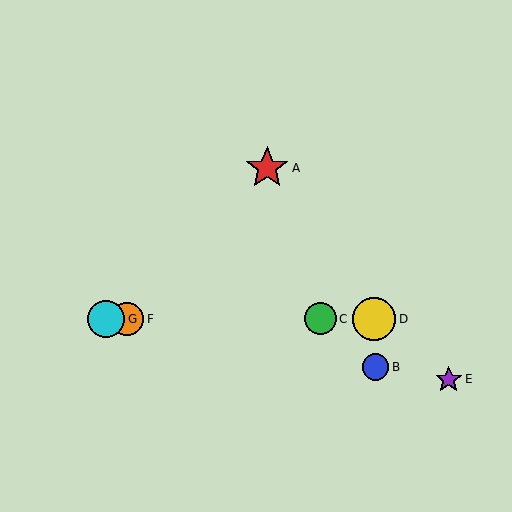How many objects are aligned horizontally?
4 objects (C, D, F, G) are aligned horizontally.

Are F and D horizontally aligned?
Yes, both are at y≈319.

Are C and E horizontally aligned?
No, C is at y≈319 and E is at y≈379.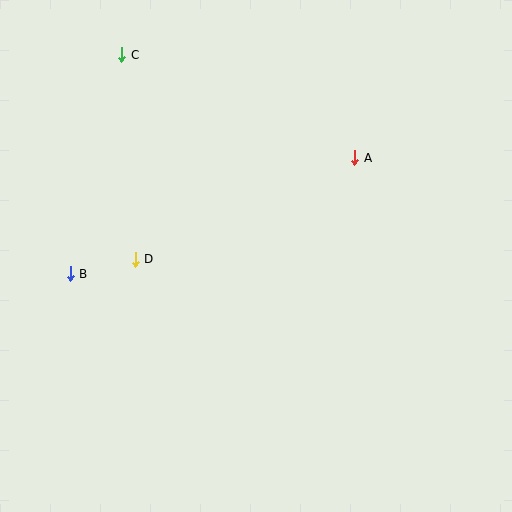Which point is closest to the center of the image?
Point D at (135, 259) is closest to the center.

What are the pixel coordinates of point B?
Point B is at (70, 274).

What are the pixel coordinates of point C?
Point C is at (122, 55).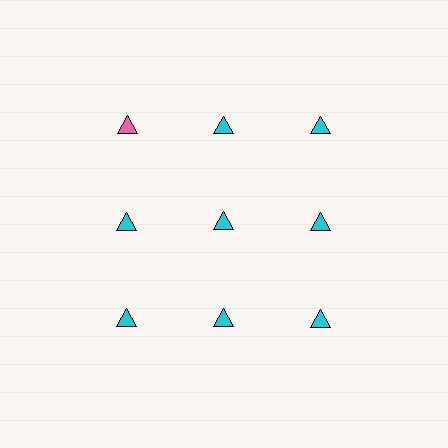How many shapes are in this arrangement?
There are 9 shapes arranged in a grid pattern.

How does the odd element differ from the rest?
It has a different color: pink instead of cyan.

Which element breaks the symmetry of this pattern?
The pink triangle in the top row, leftmost column breaks the symmetry. All other shapes are cyan triangles.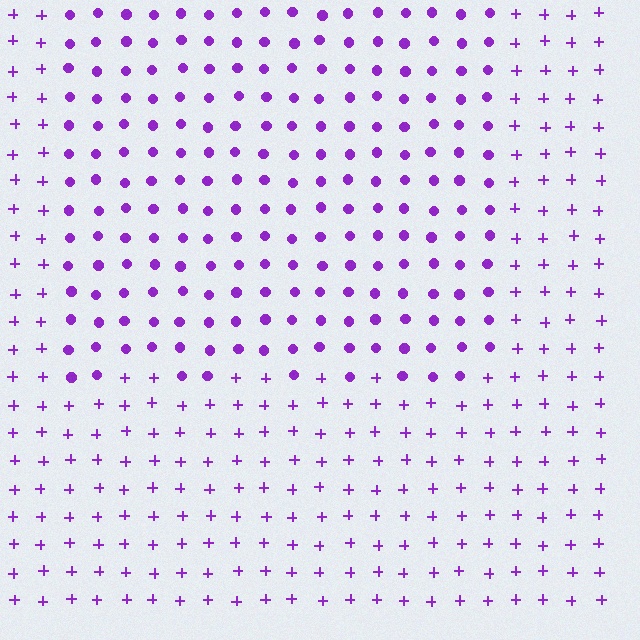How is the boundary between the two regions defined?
The boundary is defined by a change in element shape: circles inside vs. plus signs outside. All elements share the same color and spacing.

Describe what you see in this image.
The image is filled with small purple elements arranged in a uniform grid. A rectangle-shaped region contains circles, while the surrounding area contains plus signs. The boundary is defined purely by the change in element shape.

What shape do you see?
I see a rectangle.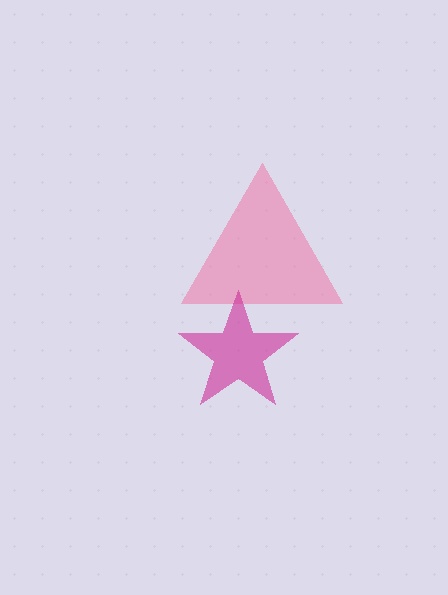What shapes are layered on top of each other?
The layered shapes are: a pink triangle, a magenta star.